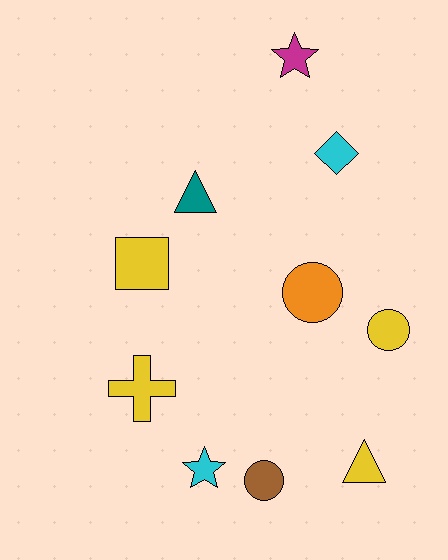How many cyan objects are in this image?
There are 2 cyan objects.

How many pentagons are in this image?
There are no pentagons.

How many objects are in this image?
There are 10 objects.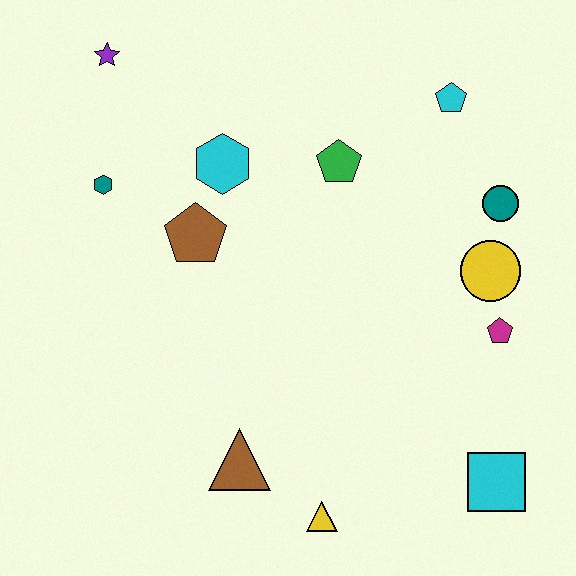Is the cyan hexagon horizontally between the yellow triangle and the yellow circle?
No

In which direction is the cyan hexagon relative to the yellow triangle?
The cyan hexagon is above the yellow triangle.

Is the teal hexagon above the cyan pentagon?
No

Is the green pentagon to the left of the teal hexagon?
No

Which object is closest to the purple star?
The teal hexagon is closest to the purple star.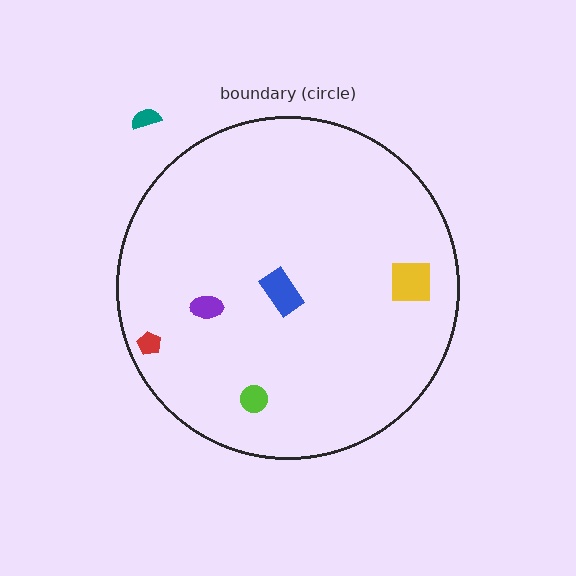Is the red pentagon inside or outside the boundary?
Inside.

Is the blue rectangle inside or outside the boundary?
Inside.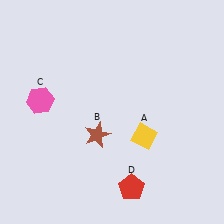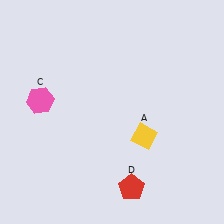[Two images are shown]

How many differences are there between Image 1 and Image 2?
There is 1 difference between the two images.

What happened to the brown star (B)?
The brown star (B) was removed in Image 2. It was in the bottom-left area of Image 1.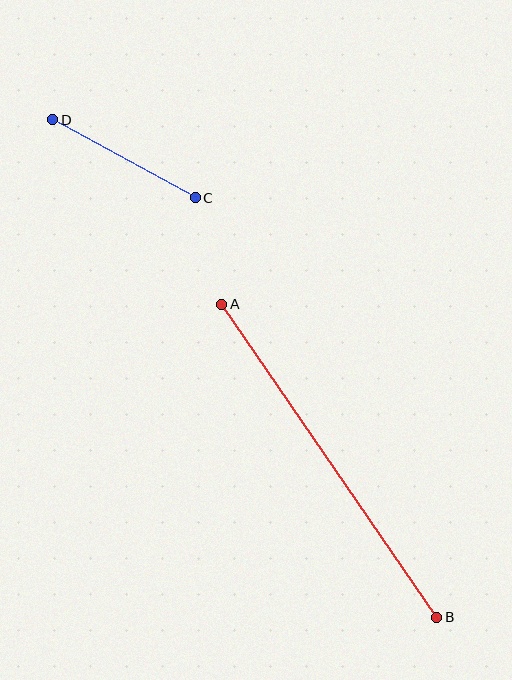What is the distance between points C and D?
The distance is approximately 163 pixels.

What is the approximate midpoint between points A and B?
The midpoint is at approximately (329, 461) pixels.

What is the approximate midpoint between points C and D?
The midpoint is at approximately (124, 159) pixels.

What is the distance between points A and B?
The distance is approximately 380 pixels.